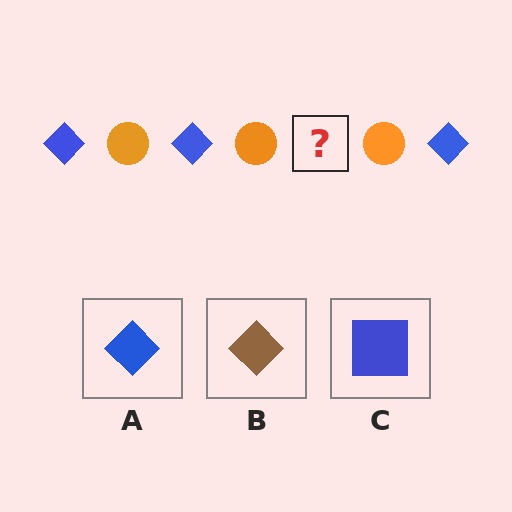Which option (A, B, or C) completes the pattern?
A.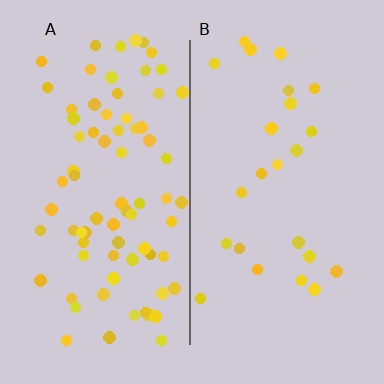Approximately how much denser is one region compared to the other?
Approximately 3.2× — region A over region B.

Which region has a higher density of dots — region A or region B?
A (the left).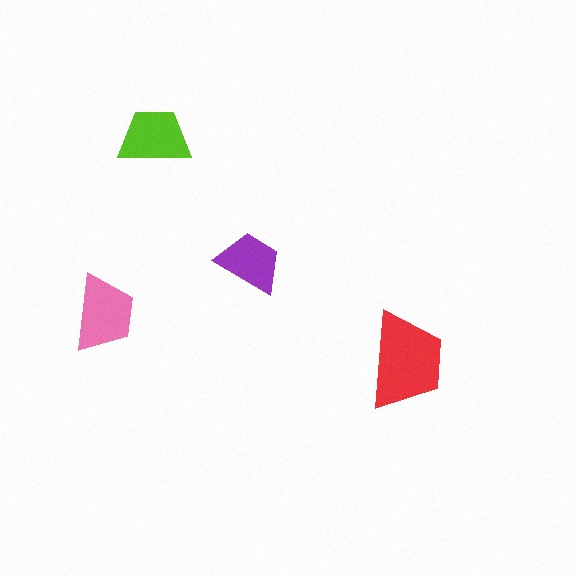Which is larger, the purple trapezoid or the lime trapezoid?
The lime one.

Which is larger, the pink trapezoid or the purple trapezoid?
The pink one.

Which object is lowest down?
The red trapezoid is bottommost.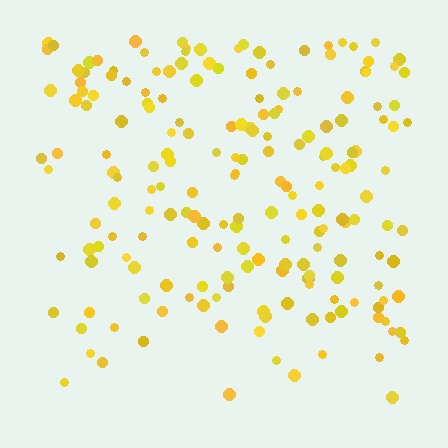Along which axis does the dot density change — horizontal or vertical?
Vertical.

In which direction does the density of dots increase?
From bottom to top, with the top side densest.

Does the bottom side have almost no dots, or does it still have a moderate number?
Still a moderate number, just noticeably fewer than the top.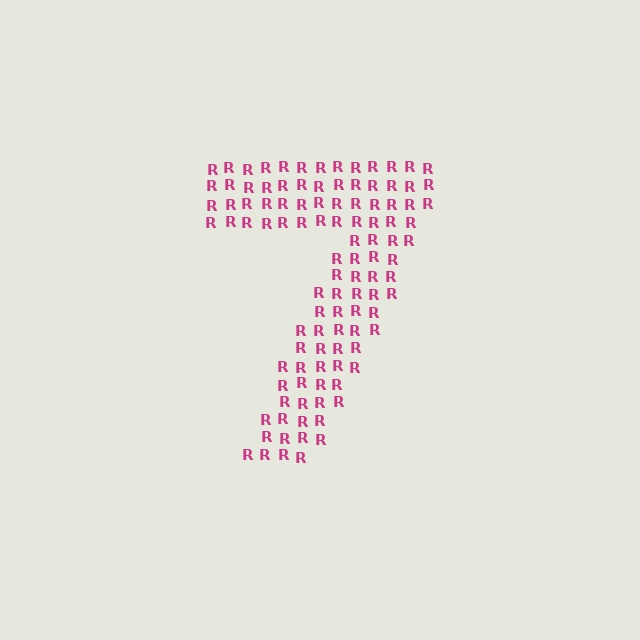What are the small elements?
The small elements are letter R's.